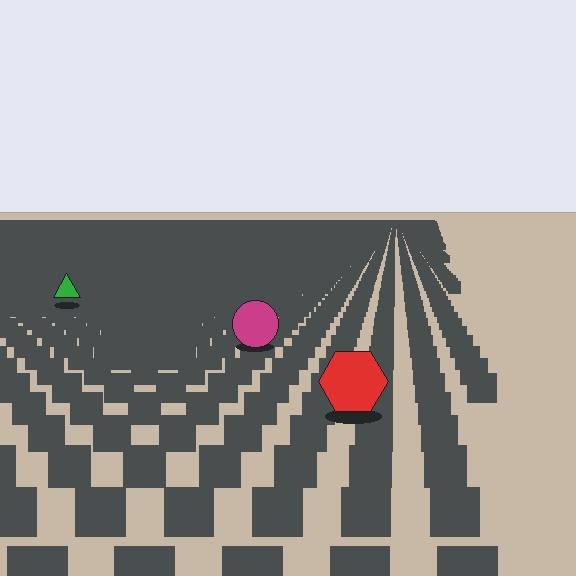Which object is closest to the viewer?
The red hexagon is closest. The texture marks near it are larger and more spread out.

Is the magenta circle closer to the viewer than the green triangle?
Yes. The magenta circle is closer — you can tell from the texture gradient: the ground texture is coarser near it.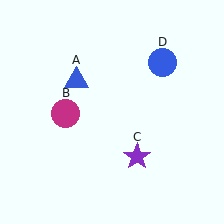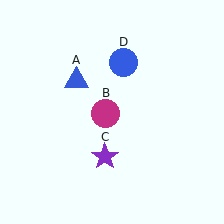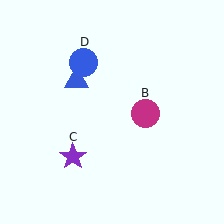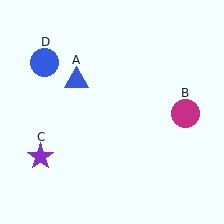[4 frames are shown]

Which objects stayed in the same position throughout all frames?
Blue triangle (object A) remained stationary.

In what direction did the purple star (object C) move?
The purple star (object C) moved left.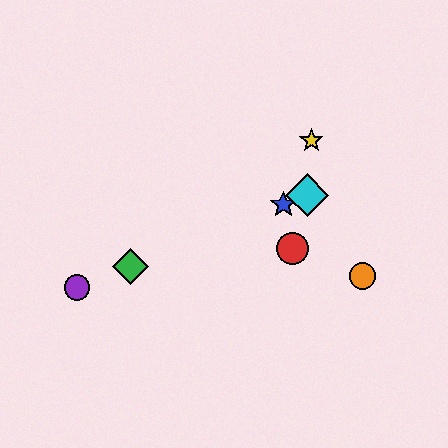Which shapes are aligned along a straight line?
The blue star, the green diamond, the purple circle, the cyan diamond are aligned along a straight line.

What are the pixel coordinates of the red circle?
The red circle is at (292, 249).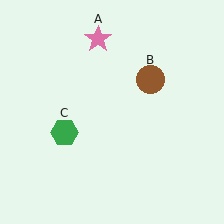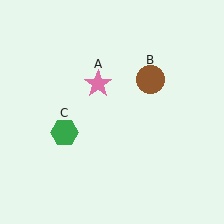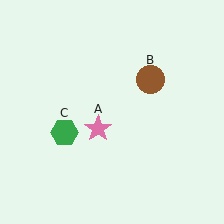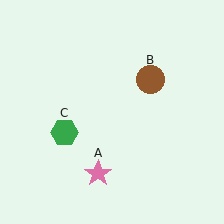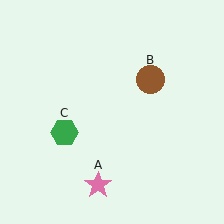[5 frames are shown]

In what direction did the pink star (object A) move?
The pink star (object A) moved down.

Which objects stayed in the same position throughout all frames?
Brown circle (object B) and green hexagon (object C) remained stationary.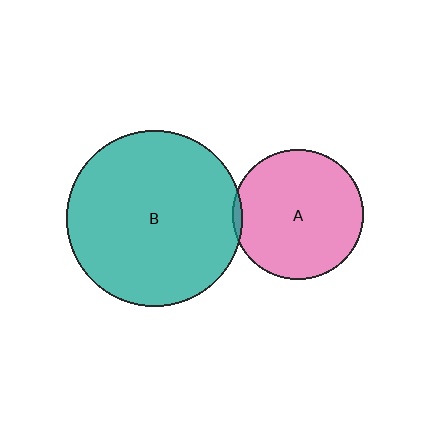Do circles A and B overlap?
Yes.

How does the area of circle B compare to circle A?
Approximately 1.8 times.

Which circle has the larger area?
Circle B (teal).